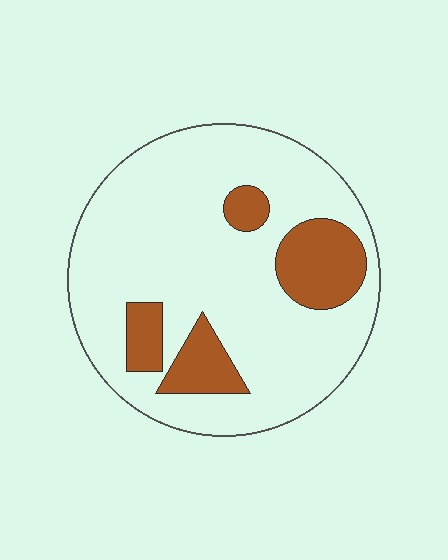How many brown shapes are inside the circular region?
4.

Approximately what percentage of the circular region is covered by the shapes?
Approximately 20%.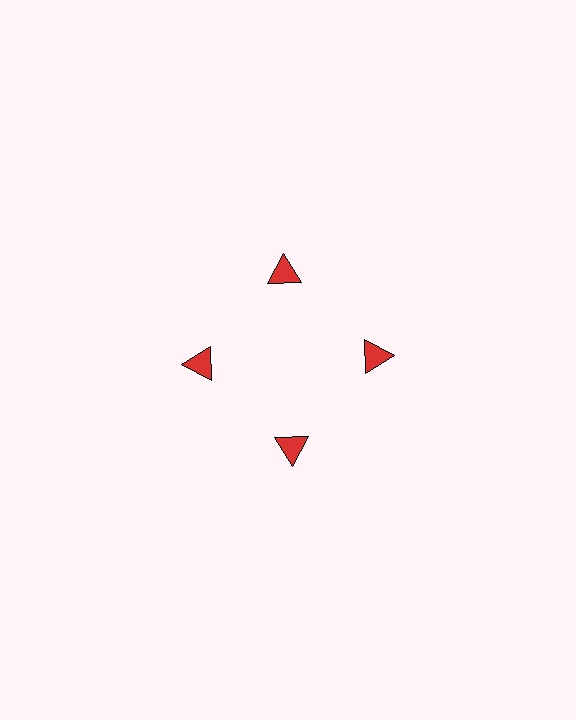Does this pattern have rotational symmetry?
Yes, this pattern has 4-fold rotational symmetry. It looks the same after rotating 90 degrees around the center.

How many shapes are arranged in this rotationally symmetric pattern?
There are 4 shapes, arranged in 4 groups of 1.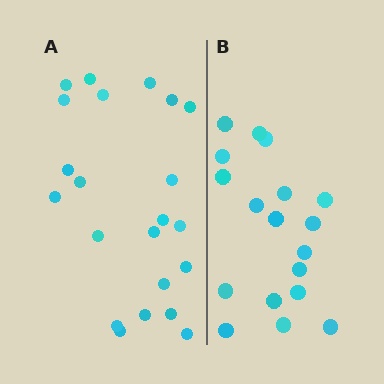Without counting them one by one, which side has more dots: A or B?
Region A (the left region) has more dots.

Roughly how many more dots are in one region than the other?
Region A has about 4 more dots than region B.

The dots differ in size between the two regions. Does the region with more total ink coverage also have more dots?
No. Region B has more total ink coverage because its dots are larger, but region A actually contains more individual dots. Total area can be misleading — the number of items is what matters here.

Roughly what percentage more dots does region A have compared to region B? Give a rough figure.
About 20% more.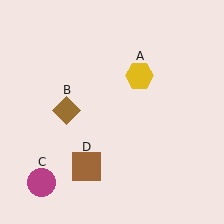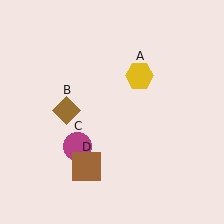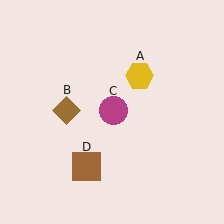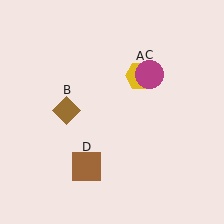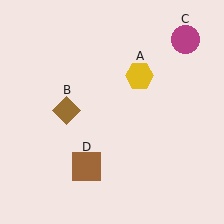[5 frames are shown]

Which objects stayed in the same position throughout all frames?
Yellow hexagon (object A) and brown diamond (object B) and brown square (object D) remained stationary.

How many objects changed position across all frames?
1 object changed position: magenta circle (object C).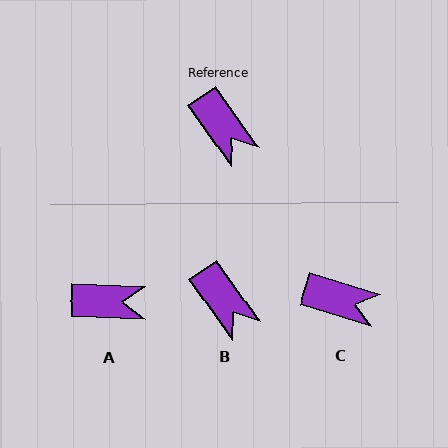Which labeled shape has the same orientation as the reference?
B.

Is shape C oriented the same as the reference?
No, it is off by about 37 degrees.